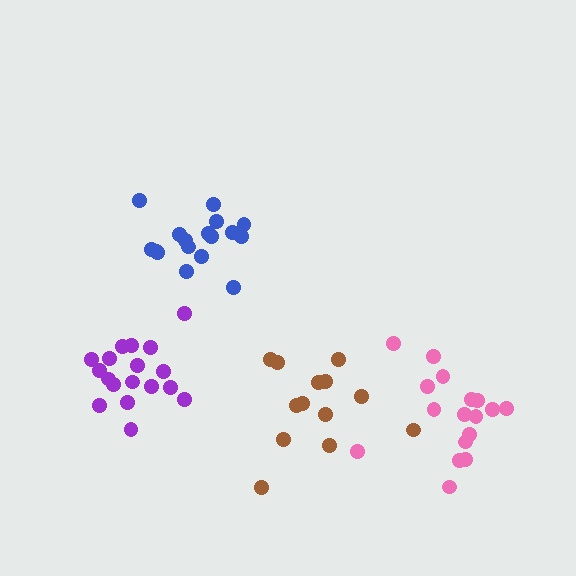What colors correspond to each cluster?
The clusters are colored: purple, blue, brown, pink.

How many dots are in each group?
Group 1: 18 dots, Group 2: 17 dots, Group 3: 13 dots, Group 4: 17 dots (65 total).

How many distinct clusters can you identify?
There are 4 distinct clusters.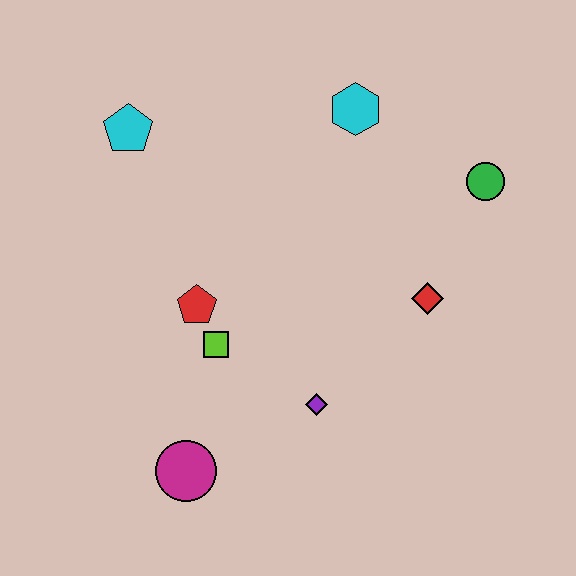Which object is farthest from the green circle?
The magenta circle is farthest from the green circle.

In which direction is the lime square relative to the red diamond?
The lime square is to the left of the red diamond.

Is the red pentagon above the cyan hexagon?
No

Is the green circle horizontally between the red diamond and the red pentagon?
No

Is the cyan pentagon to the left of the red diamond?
Yes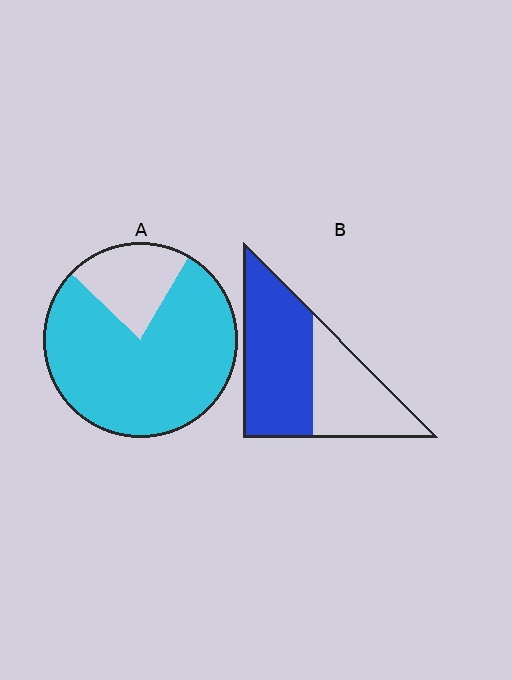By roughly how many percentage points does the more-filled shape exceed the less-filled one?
By roughly 20 percentage points (A over B).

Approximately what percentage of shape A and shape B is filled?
A is approximately 80% and B is approximately 60%.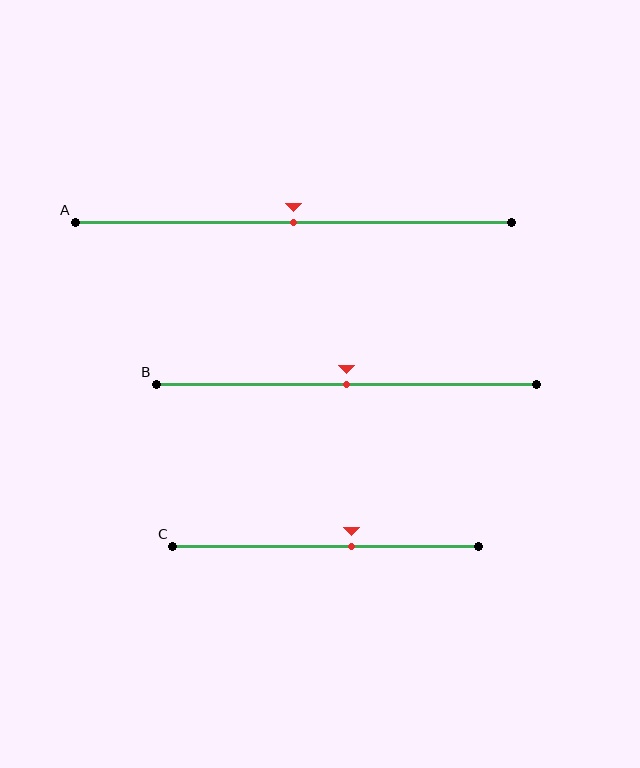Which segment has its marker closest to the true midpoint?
Segment A has its marker closest to the true midpoint.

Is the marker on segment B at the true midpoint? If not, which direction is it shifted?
Yes, the marker on segment B is at the true midpoint.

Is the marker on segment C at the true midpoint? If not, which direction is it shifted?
No, the marker on segment C is shifted to the right by about 8% of the segment length.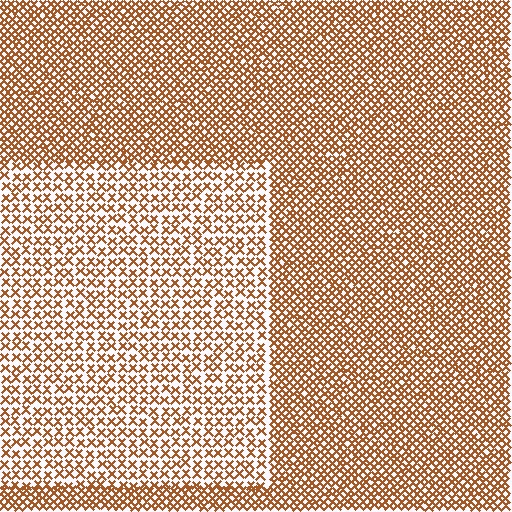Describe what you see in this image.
The image contains small brown elements arranged at two different densities. A rectangle-shaped region is visible where the elements are less densely packed than the surrounding area.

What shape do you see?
I see a rectangle.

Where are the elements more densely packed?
The elements are more densely packed outside the rectangle boundary.